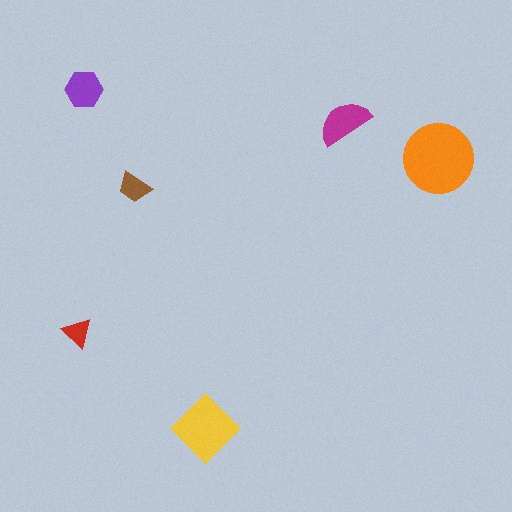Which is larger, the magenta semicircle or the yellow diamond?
The yellow diamond.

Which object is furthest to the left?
The red triangle is leftmost.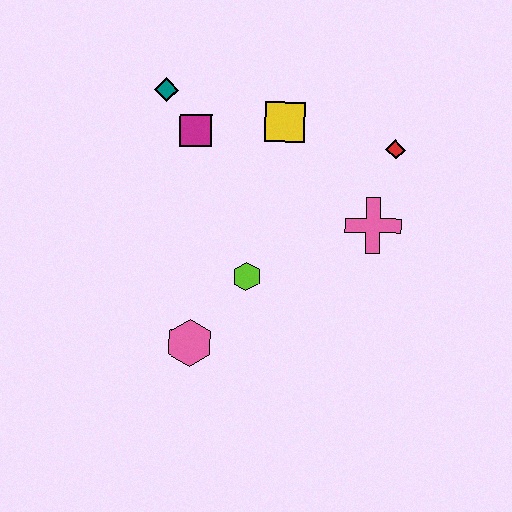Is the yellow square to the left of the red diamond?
Yes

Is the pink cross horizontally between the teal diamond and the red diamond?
Yes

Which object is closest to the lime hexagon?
The pink hexagon is closest to the lime hexagon.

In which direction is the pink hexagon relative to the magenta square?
The pink hexagon is below the magenta square.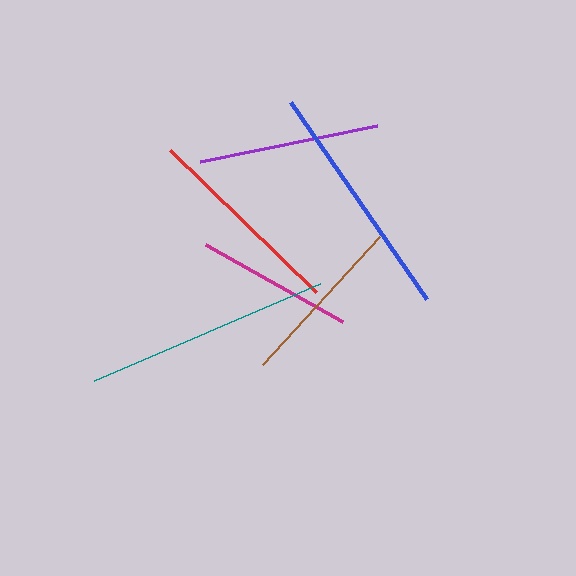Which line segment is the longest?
The teal line is the longest at approximately 246 pixels.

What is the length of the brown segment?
The brown segment is approximately 174 pixels long.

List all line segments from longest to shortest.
From longest to shortest: teal, blue, red, purple, brown, magenta.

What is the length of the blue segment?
The blue segment is approximately 240 pixels long.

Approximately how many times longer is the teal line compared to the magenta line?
The teal line is approximately 1.6 times the length of the magenta line.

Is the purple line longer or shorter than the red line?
The red line is longer than the purple line.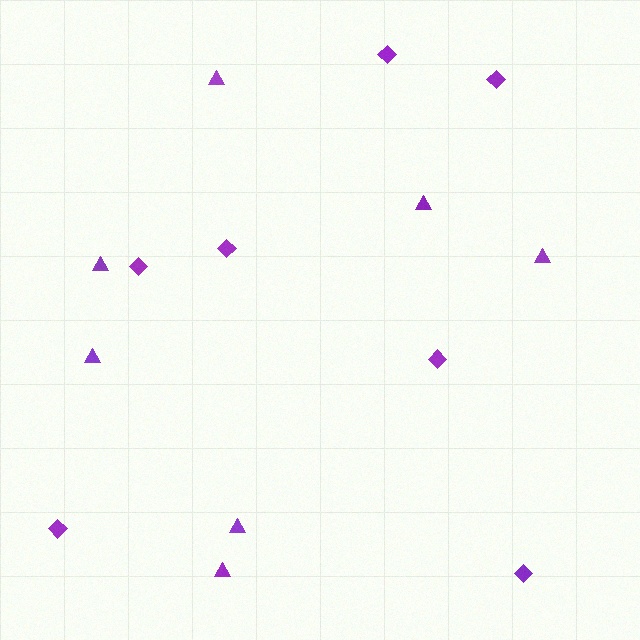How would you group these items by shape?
There are 2 groups: one group of diamonds (7) and one group of triangles (7).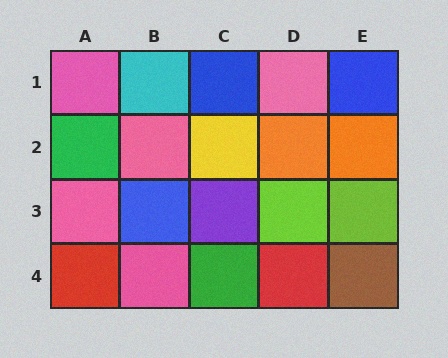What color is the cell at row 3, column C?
Purple.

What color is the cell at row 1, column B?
Cyan.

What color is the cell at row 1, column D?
Pink.